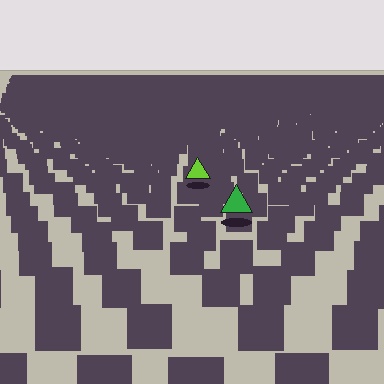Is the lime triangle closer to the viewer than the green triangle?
No. The green triangle is closer — you can tell from the texture gradient: the ground texture is coarser near it.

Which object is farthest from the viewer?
The lime triangle is farthest from the viewer. It appears smaller and the ground texture around it is denser.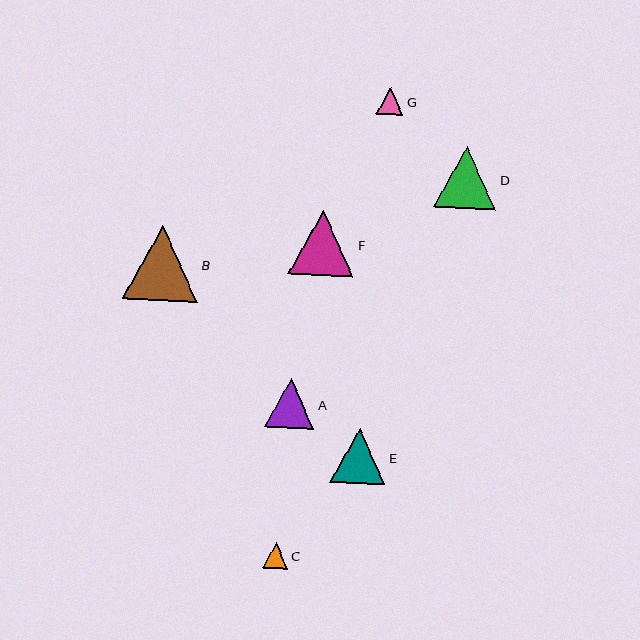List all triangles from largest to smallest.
From largest to smallest: B, F, D, E, A, G, C.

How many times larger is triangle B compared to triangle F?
Triangle B is approximately 1.1 times the size of triangle F.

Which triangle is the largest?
Triangle B is the largest with a size of approximately 74 pixels.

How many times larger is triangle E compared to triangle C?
Triangle E is approximately 2.2 times the size of triangle C.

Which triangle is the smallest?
Triangle C is the smallest with a size of approximately 26 pixels.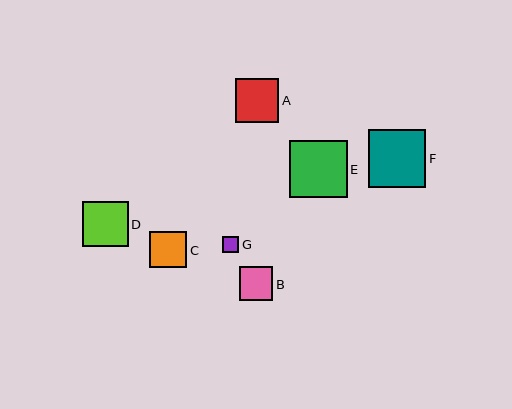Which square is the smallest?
Square G is the smallest with a size of approximately 16 pixels.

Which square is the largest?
Square F is the largest with a size of approximately 58 pixels.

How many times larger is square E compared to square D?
Square E is approximately 1.3 times the size of square D.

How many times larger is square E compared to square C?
Square E is approximately 1.6 times the size of square C.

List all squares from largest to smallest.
From largest to smallest: F, E, D, A, C, B, G.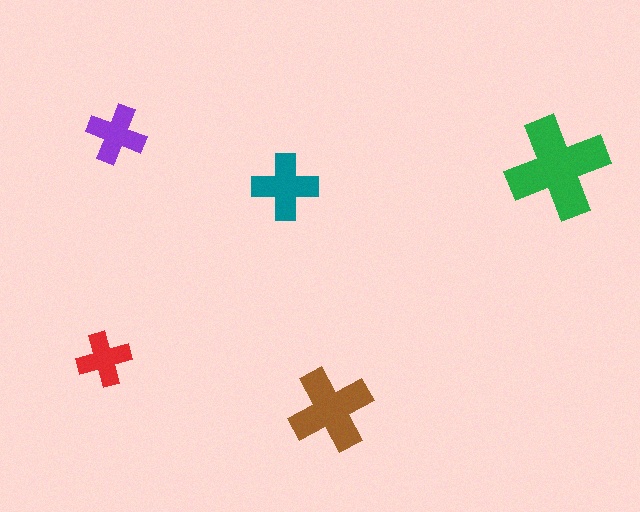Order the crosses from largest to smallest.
the green one, the brown one, the teal one, the purple one, the red one.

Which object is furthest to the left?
The red cross is leftmost.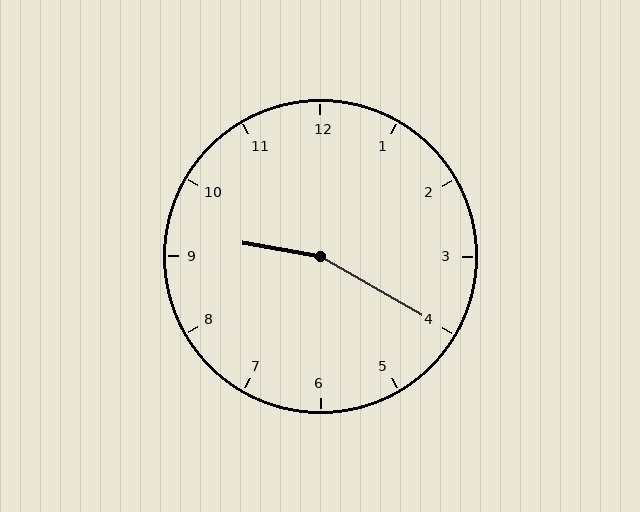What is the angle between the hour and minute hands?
Approximately 160 degrees.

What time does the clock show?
9:20.